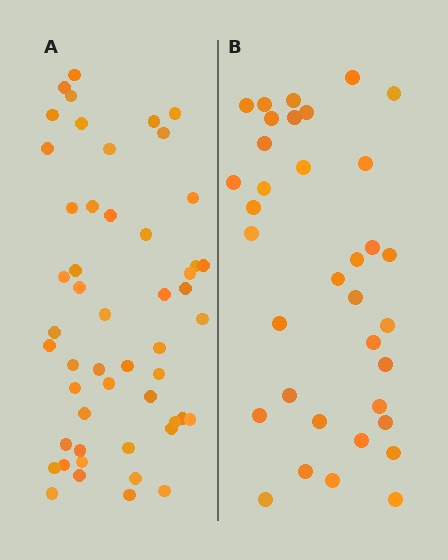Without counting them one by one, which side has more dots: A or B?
Region A (the left region) has more dots.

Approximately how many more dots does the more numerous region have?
Region A has approximately 15 more dots than region B.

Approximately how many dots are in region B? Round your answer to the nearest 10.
About 40 dots. (The exact count is 35, which rounds to 40.)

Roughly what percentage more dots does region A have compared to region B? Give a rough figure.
About 45% more.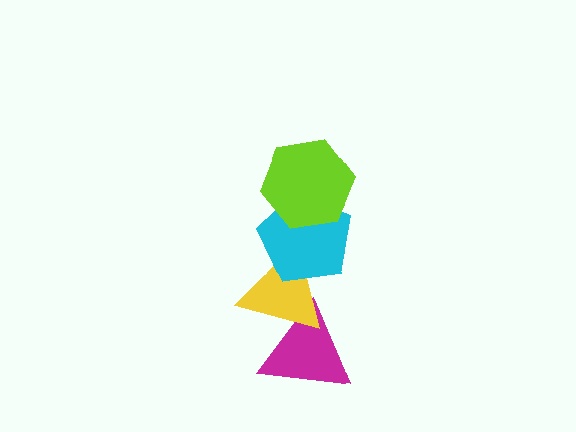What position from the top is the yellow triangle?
The yellow triangle is 3rd from the top.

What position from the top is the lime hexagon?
The lime hexagon is 1st from the top.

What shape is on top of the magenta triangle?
The yellow triangle is on top of the magenta triangle.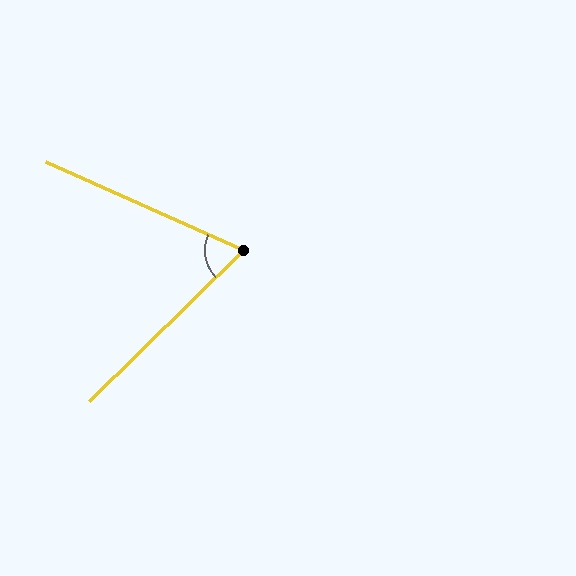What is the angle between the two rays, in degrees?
Approximately 69 degrees.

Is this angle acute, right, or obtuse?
It is acute.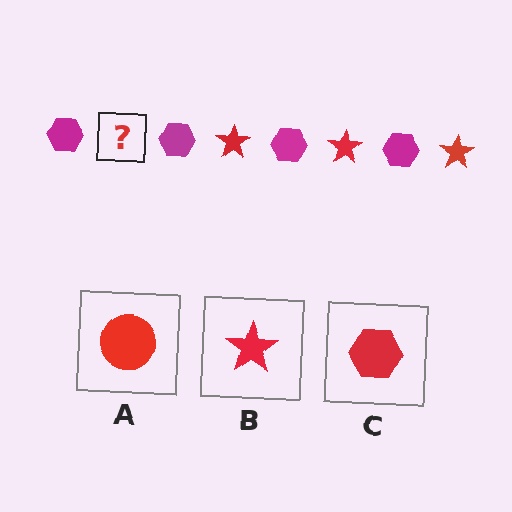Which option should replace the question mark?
Option B.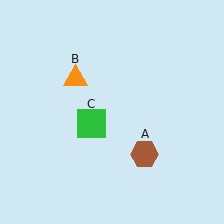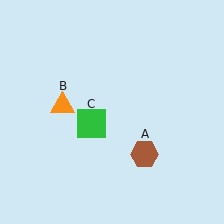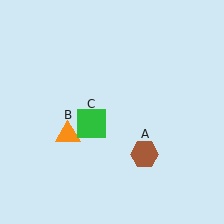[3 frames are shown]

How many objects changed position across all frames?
1 object changed position: orange triangle (object B).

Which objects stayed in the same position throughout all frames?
Brown hexagon (object A) and green square (object C) remained stationary.